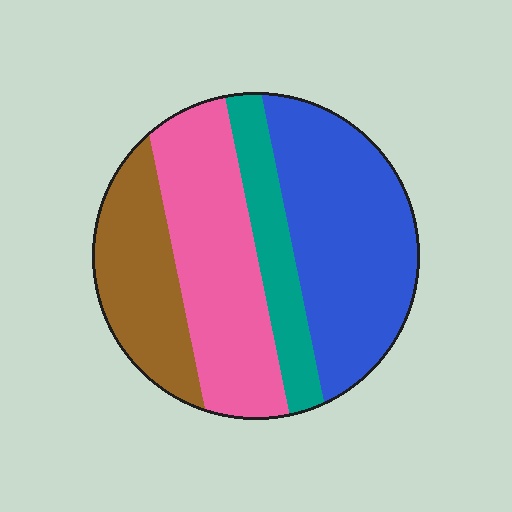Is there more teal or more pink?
Pink.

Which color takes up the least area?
Teal, at roughly 15%.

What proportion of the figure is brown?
Brown covers 20% of the figure.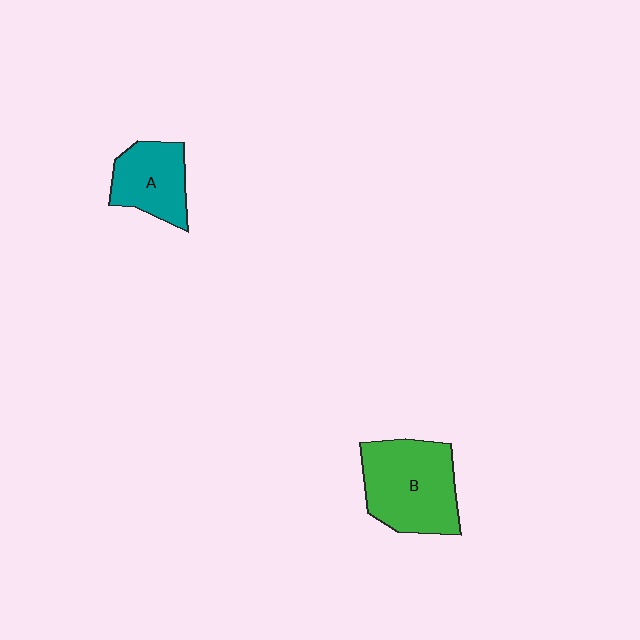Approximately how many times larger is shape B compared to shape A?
Approximately 1.5 times.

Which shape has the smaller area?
Shape A (teal).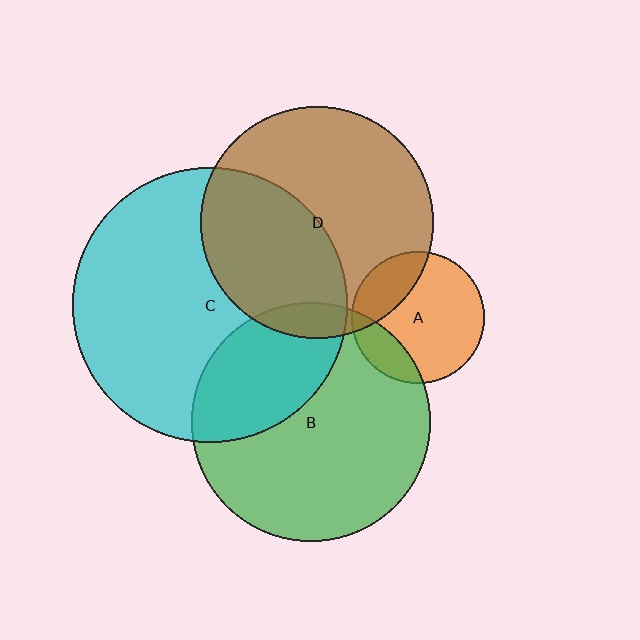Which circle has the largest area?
Circle C (cyan).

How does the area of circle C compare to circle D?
Approximately 1.4 times.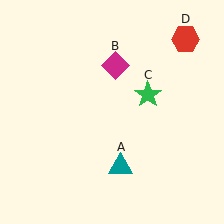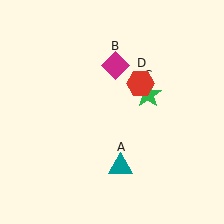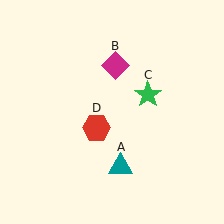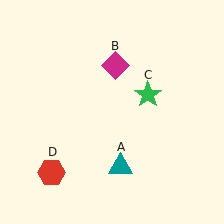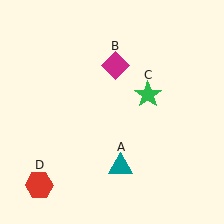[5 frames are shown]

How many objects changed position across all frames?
1 object changed position: red hexagon (object D).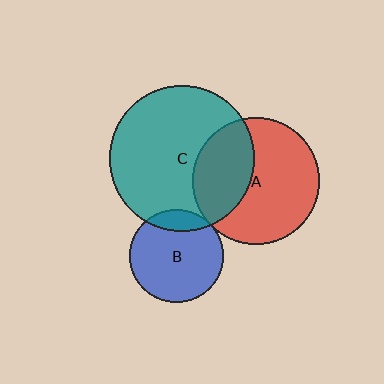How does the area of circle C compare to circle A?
Approximately 1.3 times.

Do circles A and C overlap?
Yes.